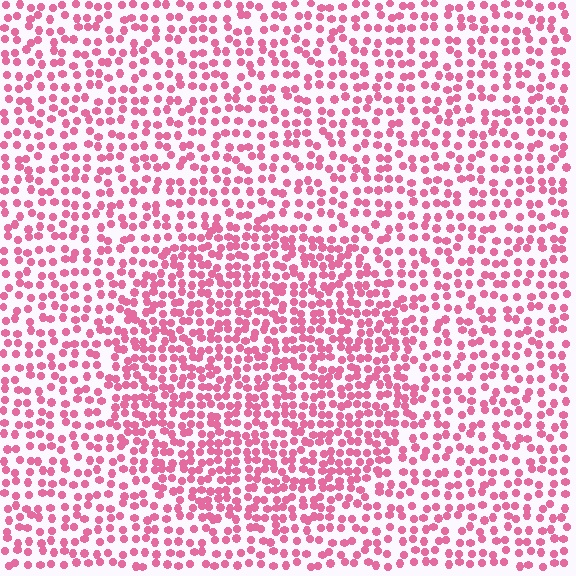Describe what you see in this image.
The image contains small pink elements arranged at two different densities. A circle-shaped region is visible where the elements are more densely packed than the surrounding area.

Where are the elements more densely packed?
The elements are more densely packed inside the circle boundary.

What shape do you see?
I see a circle.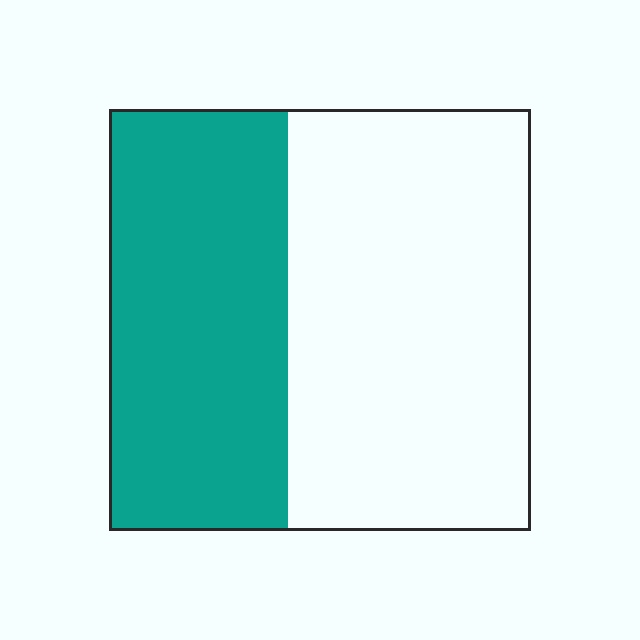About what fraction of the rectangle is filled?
About two fifths (2/5).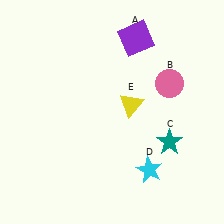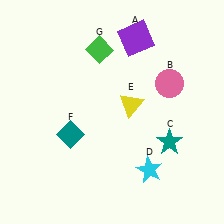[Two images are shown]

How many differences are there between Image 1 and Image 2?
There are 2 differences between the two images.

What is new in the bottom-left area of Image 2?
A teal diamond (F) was added in the bottom-left area of Image 2.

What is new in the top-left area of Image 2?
A green diamond (G) was added in the top-left area of Image 2.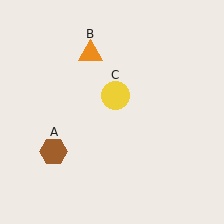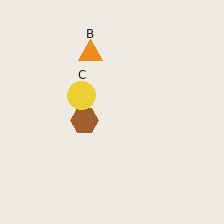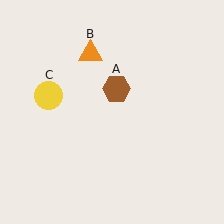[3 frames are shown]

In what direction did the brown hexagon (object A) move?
The brown hexagon (object A) moved up and to the right.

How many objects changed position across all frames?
2 objects changed position: brown hexagon (object A), yellow circle (object C).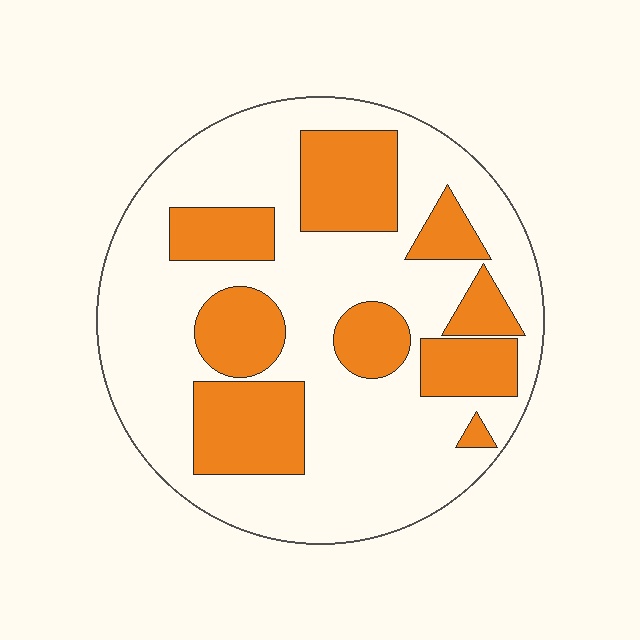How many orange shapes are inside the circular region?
9.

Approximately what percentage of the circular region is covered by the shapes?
Approximately 30%.